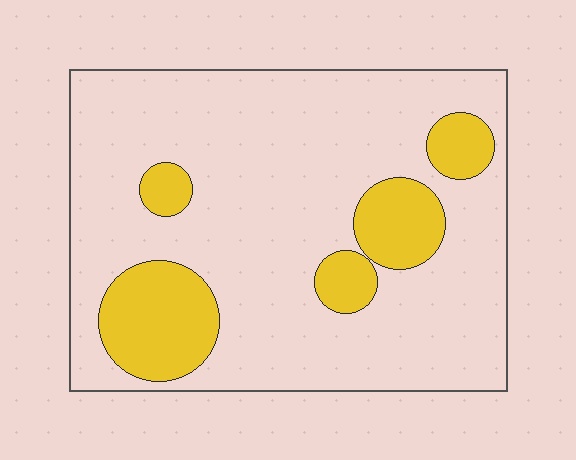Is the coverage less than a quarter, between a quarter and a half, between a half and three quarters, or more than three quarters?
Less than a quarter.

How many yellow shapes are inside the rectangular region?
5.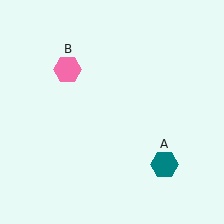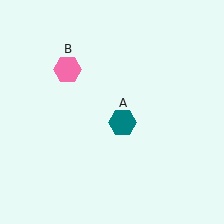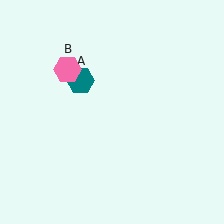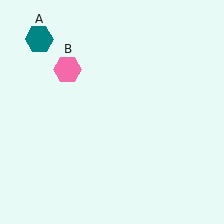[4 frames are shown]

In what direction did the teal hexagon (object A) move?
The teal hexagon (object A) moved up and to the left.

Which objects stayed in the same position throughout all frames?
Pink hexagon (object B) remained stationary.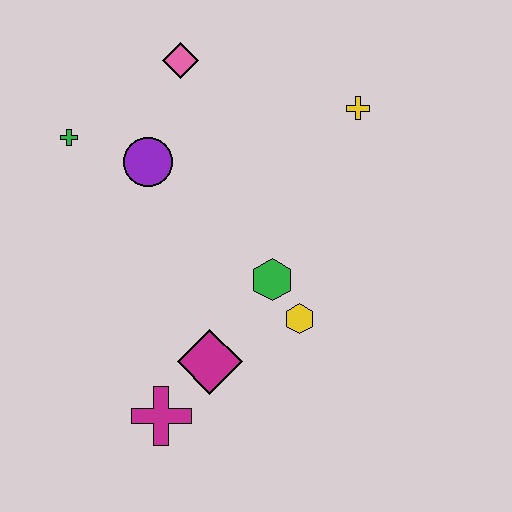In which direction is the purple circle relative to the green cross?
The purple circle is to the right of the green cross.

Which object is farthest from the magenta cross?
The yellow cross is farthest from the magenta cross.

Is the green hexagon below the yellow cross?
Yes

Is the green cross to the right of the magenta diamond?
No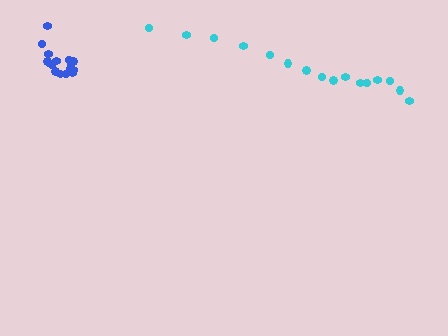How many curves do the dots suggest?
There are 2 distinct paths.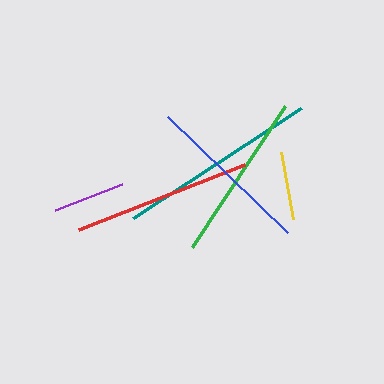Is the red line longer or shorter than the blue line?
The red line is longer than the blue line.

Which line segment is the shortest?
The yellow line is the shortest at approximately 68 pixels.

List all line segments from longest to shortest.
From longest to shortest: teal, red, green, blue, purple, yellow.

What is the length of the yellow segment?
The yellow segment is approximately 68 pixels long.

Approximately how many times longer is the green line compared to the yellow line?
The green line is approximately 2.5 times the length of the yellow line.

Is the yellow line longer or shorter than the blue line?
The blue line is longer than the yellow line.